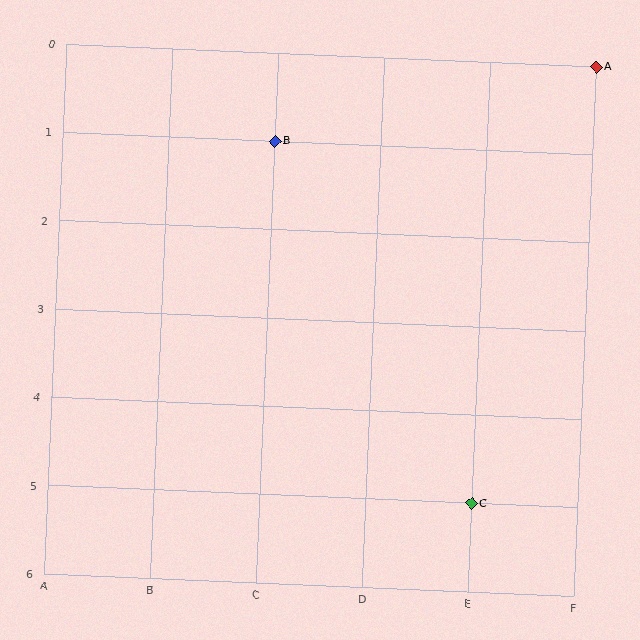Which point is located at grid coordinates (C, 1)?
Point B is at (C, 1).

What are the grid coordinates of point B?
Point B is at grid coordinates (C, 1).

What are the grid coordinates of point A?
Point A is at grid coordinates (F, 0).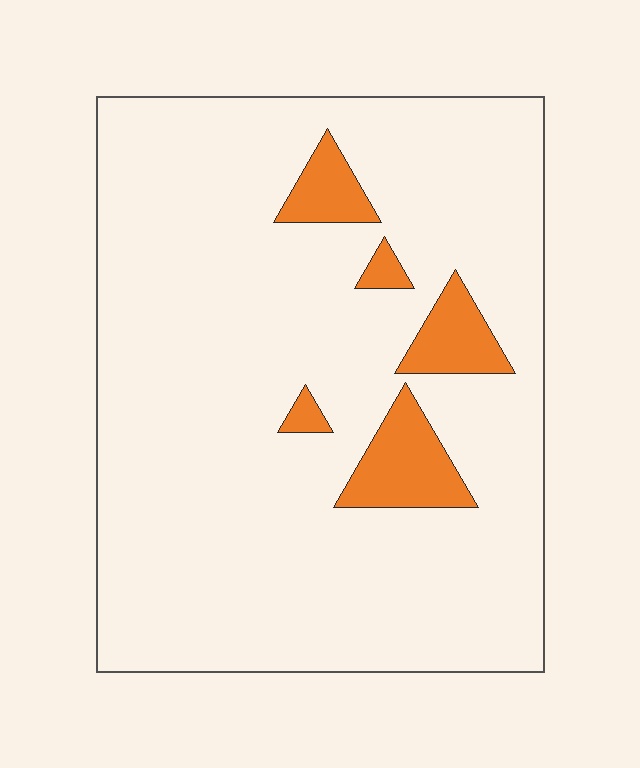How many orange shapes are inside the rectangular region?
5.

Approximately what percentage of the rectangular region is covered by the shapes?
Approximately 10%.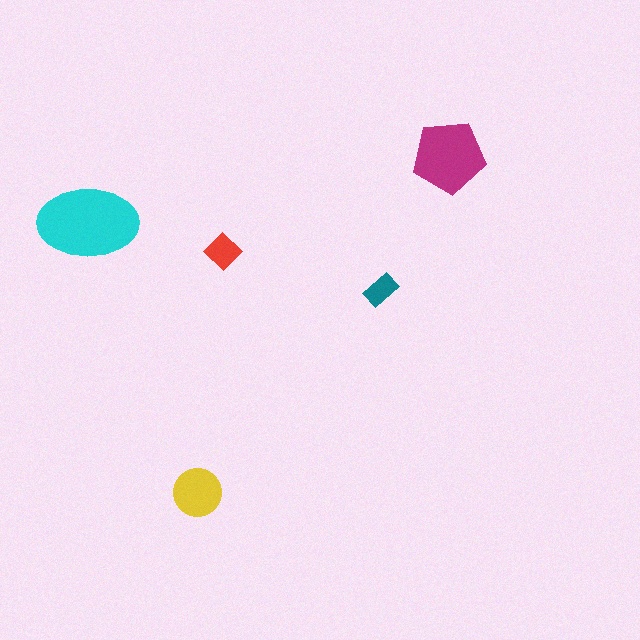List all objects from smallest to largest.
The teal rectangle, the red diamond, the yellow circle, the magenta pentagon, the cyan ellipse.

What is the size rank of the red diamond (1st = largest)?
4th.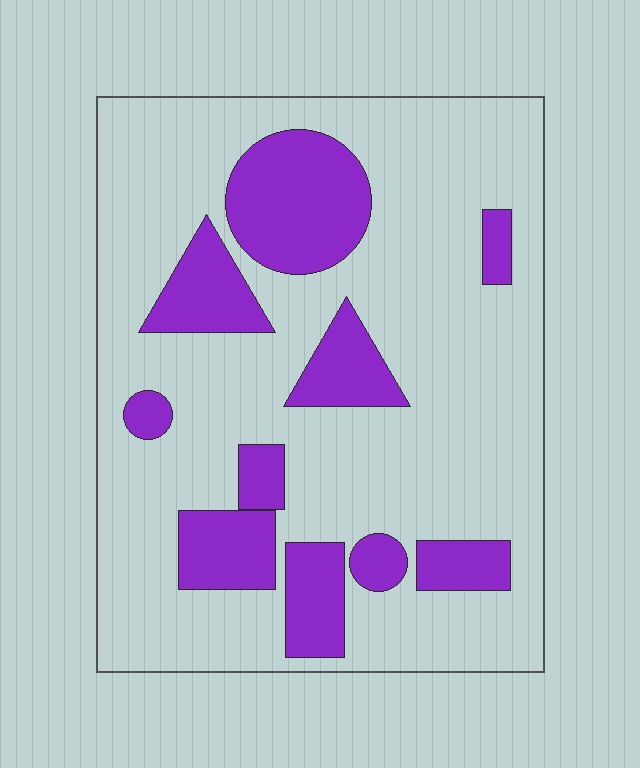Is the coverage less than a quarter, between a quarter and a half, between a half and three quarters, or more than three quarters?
Less than a quarter.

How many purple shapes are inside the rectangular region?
10.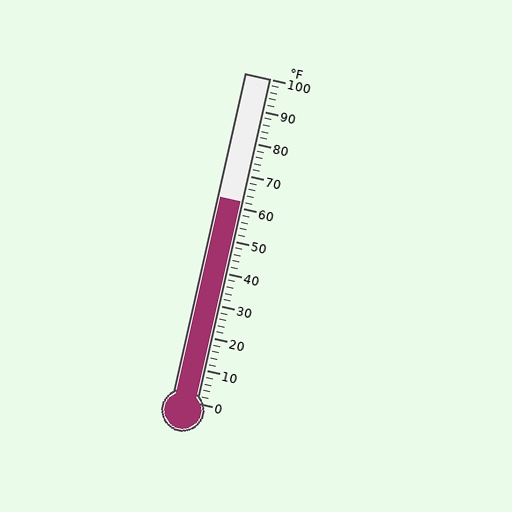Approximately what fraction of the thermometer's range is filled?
The thermometer is filled to approximately 60% of its range.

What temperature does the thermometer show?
The thermometer shows approximately 62°F.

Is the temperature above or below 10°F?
The temperature is above 10°F.